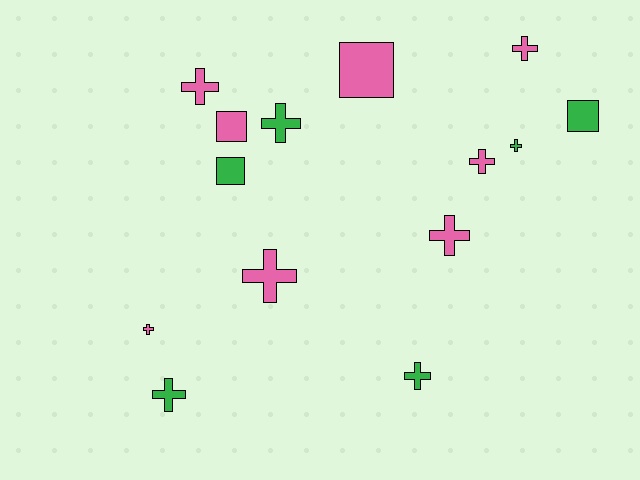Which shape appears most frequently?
Cross, with 10 objects.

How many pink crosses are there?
There are 6 pink crosses.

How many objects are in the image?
There are 14 objects.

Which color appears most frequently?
Pink, with 8 objects.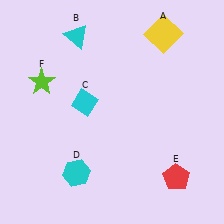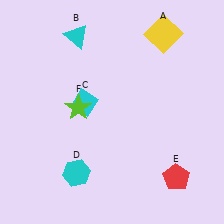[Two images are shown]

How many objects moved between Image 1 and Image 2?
1 object moved between the two images.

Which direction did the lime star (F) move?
The lime star (F) moved right.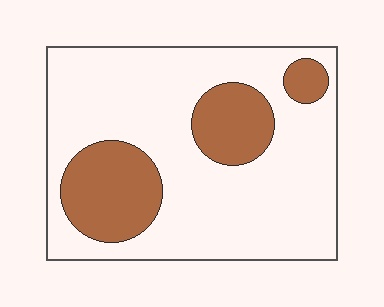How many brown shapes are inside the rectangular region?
3.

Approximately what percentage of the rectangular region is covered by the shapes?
Approximately 25%.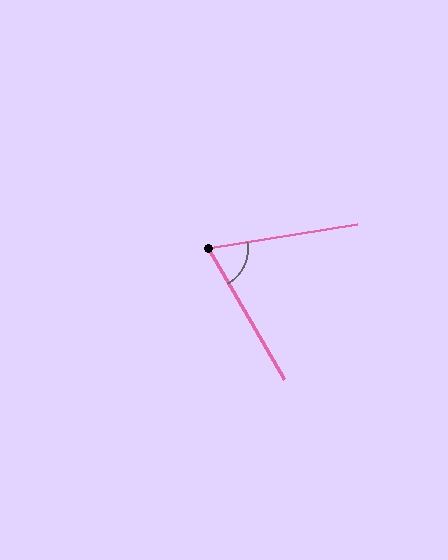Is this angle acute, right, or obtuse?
It is acute.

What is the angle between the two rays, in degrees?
Approximately 69 degrees.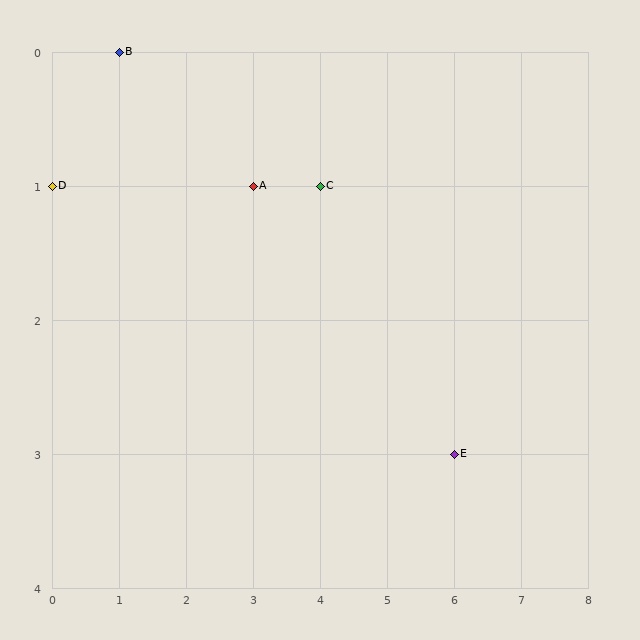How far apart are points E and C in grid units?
Points E and C are 2 columns and 2 rows apart (about 2.8 grid units diagonally).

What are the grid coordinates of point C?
Point C is at grid coordinates (4, 1).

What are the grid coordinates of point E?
Point E is at grid coordinates (6, 3).